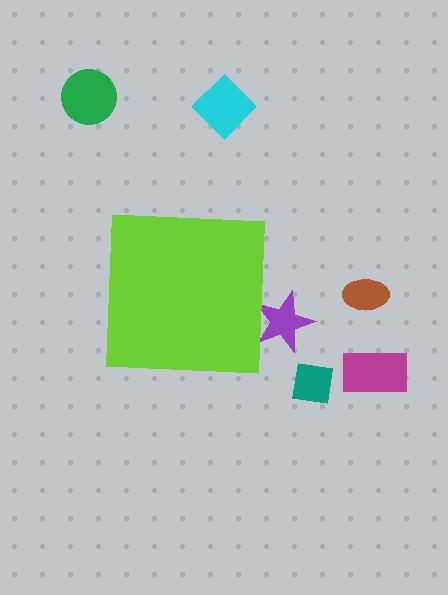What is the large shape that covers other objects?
A lime square.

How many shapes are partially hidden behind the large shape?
1 shape is partially hidden.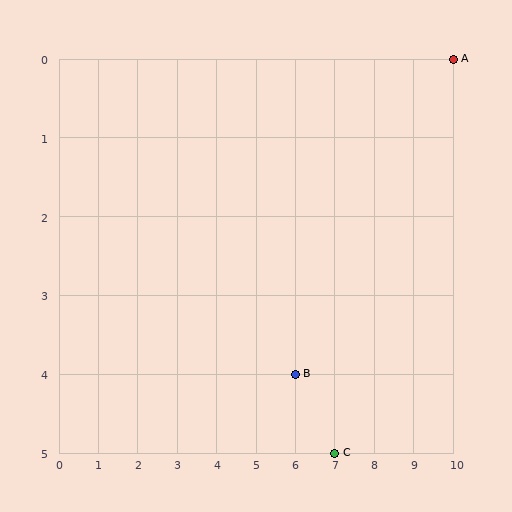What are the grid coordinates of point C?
Point C is at grid coordinates (7, 5).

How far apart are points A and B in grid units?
Points A and B are 4 columns and 4 rows apart (about 5.7 grid units diagonally).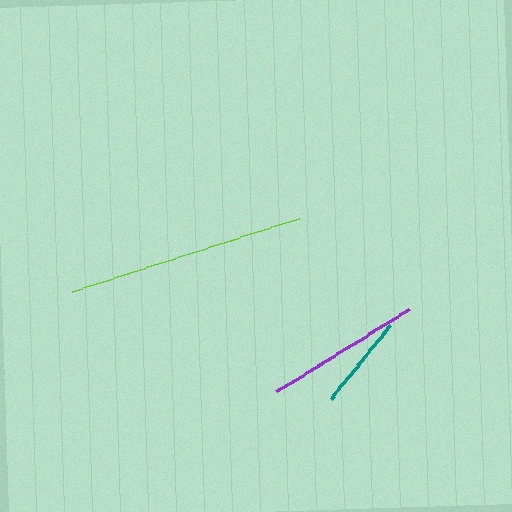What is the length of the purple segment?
The purple segment is approximately 156 pixels long.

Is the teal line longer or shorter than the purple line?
The purple line is longer than the teal line.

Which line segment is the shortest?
The teal line is the shortest at approximately 95 pixels.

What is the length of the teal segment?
The teal segment is approximately 95 pixels long.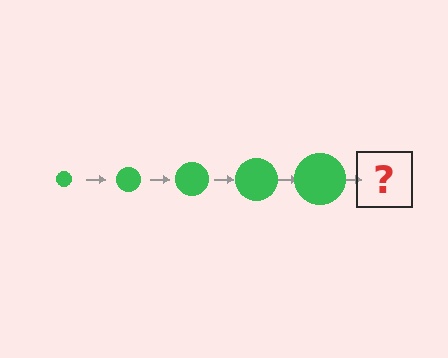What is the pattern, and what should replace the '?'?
The pattern is that the circle gets progressively larger each step. The '?' should be a green circle, larger than the previous one.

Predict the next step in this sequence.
The next step is a green circle, larger than the previous one.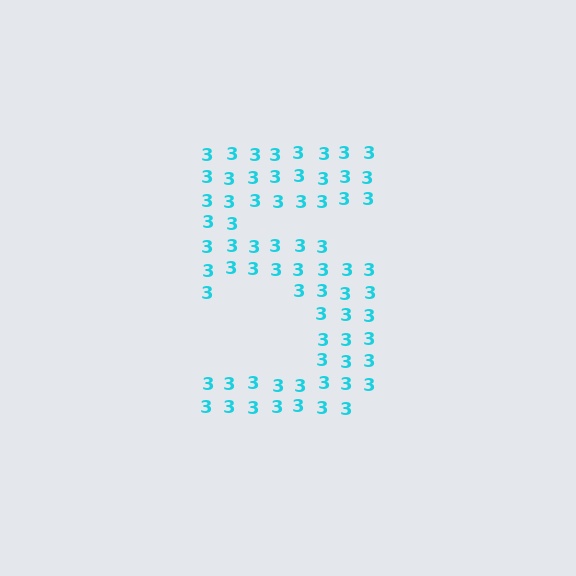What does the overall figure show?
The overall figure shows the digit 5.